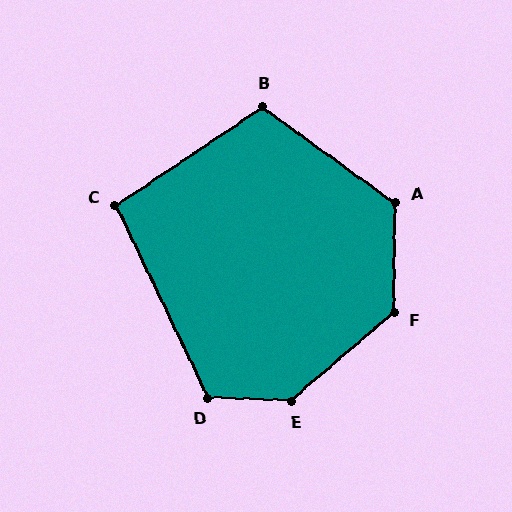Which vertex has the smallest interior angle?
C, at approximately 98 degrees.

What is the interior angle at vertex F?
Approximately 131 degrees (obtuse).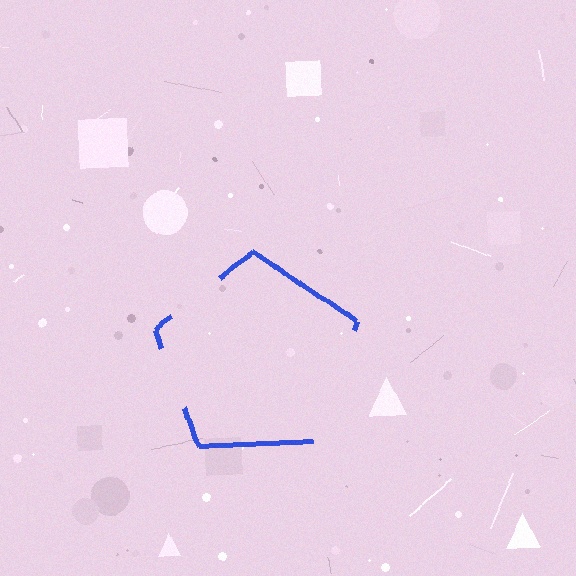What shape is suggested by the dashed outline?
The dashed outline suggests a pentagon.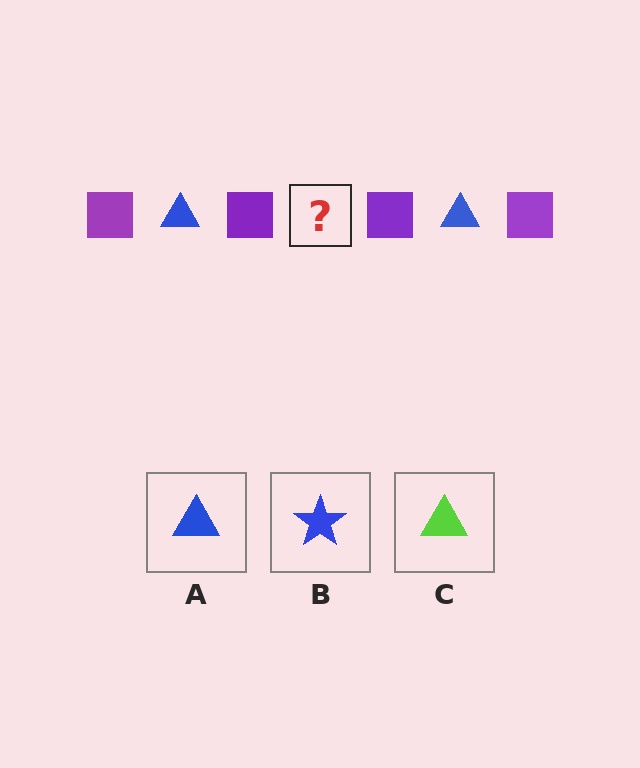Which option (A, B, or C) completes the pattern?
A.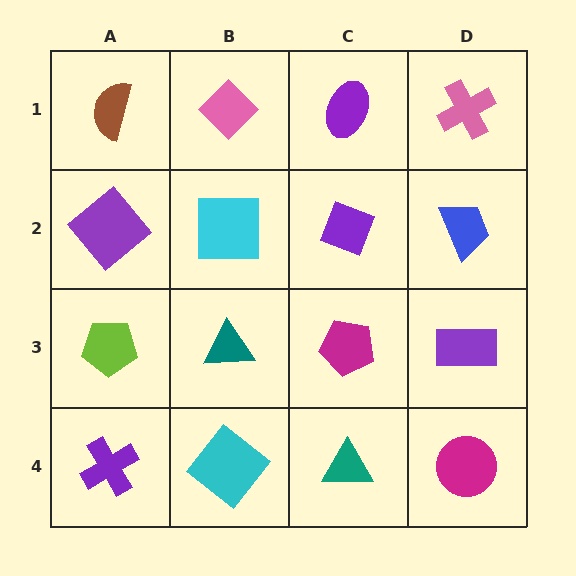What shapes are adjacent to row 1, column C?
A purple diamond (row 2, column C), a pink diamond (row 1, column B), a pink cross (row 1, column D).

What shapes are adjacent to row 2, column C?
A purple ellipse (row 1, column C), a magenta pentagon (row 3, column C), a cyan square (row 2, column B), a blue trapezoid (row 2, column D).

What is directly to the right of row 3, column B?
A magenta pentagon.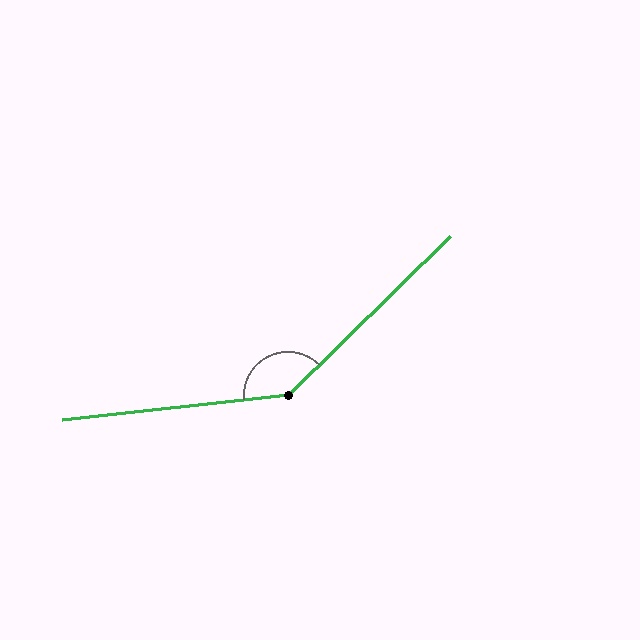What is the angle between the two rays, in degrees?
Approximately 142 degrees.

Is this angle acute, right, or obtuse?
It is obtuse.